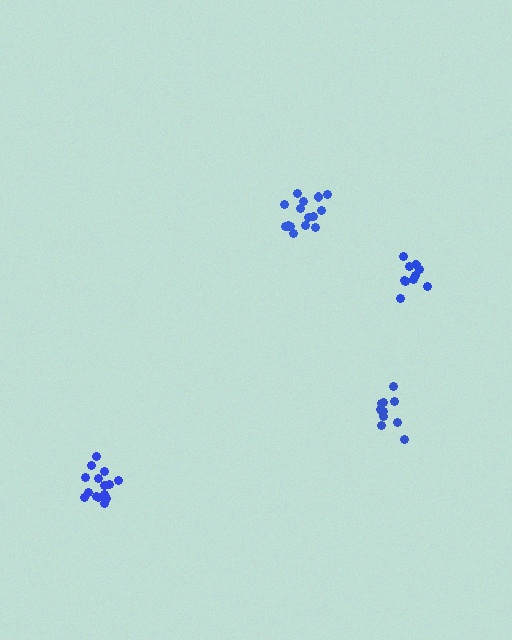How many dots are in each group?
Group 1: 15 dots, Group 2: 15 dots, Group 3: 10 dots, Group 4: 11 dots (51 total).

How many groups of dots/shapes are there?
There are 4 groups.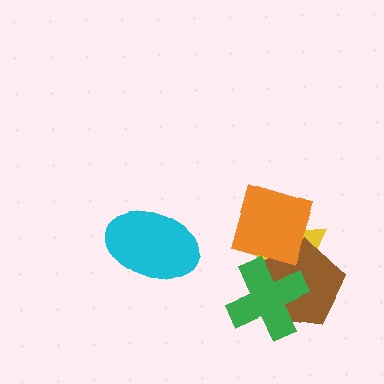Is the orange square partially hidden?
No, no other shape covers it.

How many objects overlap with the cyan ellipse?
0 objects overlap with the cyan ellipse.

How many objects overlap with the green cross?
2 objects overlap with the green cross.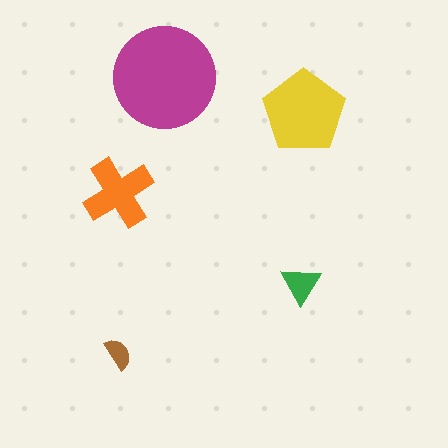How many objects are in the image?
There are 5 objects in the image.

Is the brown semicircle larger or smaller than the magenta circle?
Smaller.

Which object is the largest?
The magenta circle.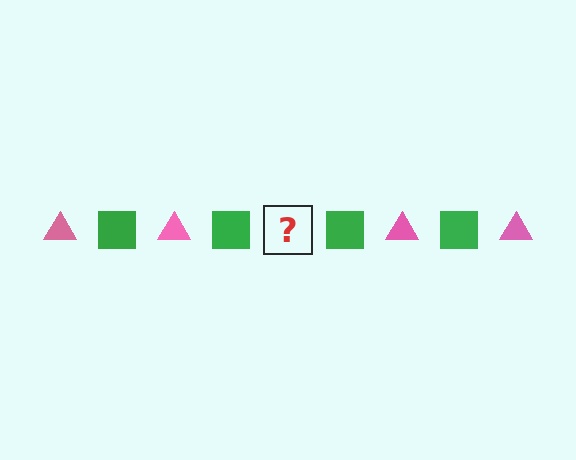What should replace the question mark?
The question mark should be replaced with a pink triangle.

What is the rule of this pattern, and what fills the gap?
The rule is that the pattern alternates between pink triangle and green square. The gap should be filled with a pink triangle.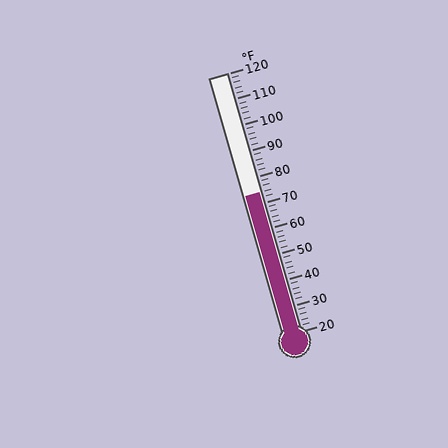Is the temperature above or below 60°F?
The temperature is above 60°F.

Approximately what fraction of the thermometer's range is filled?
The thermometer is filled to approximately 55% of its range.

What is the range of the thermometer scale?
The thermometer scale ranges from 20°F to 120°F.